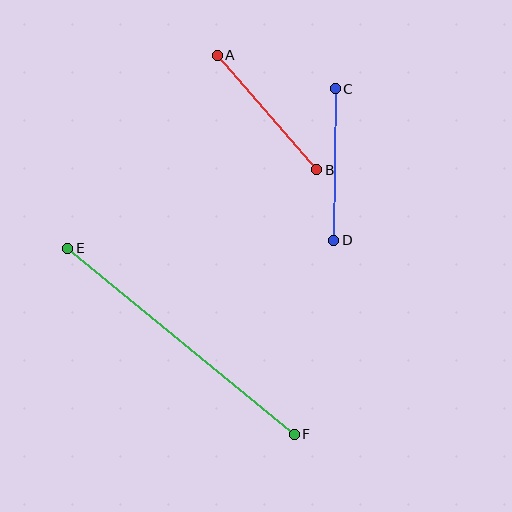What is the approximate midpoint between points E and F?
The midpoint is at approximately (181, 341) pixels.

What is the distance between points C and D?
The distance is approximately 151 pixels.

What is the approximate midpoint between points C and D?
The midpoint is at approximately (334, 165) pixels.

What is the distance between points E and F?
The distance is approximately 293 pixels.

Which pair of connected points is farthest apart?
Points E and F are farthest apart.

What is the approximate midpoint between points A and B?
The midpoint is at approximately (267, 113) pixels.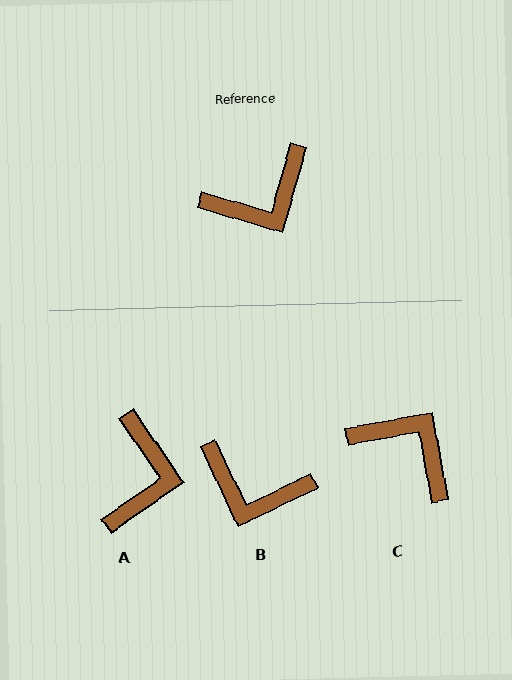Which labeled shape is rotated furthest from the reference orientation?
C, about 116 degrees away.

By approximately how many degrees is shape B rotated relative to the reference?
Approximately 48 degrees clockwise.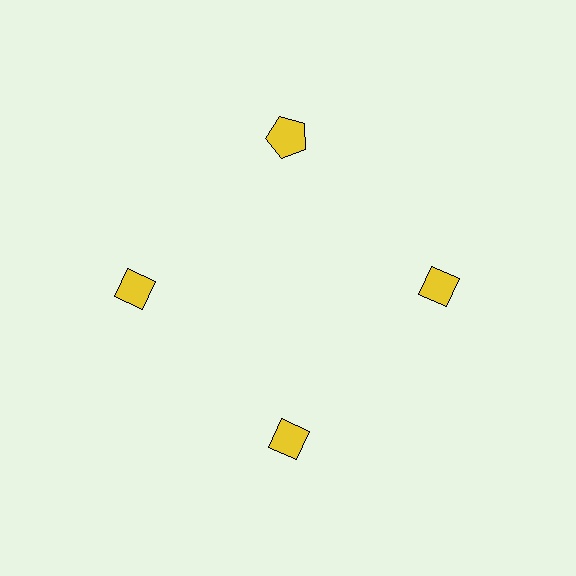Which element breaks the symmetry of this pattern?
The yellow pentagon at roughly the 12 o'clock position breaks the symmetry. All other shapes are yellow diamonds.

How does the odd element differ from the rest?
It has a different shape: pentagon instead of diamond.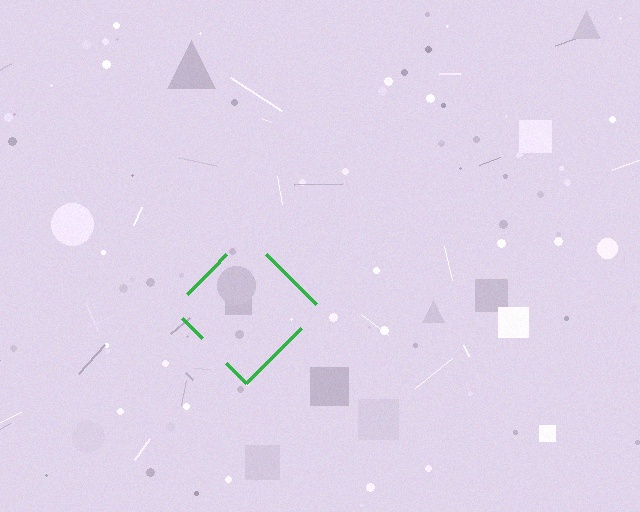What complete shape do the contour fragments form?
The contour fragments form a diamond.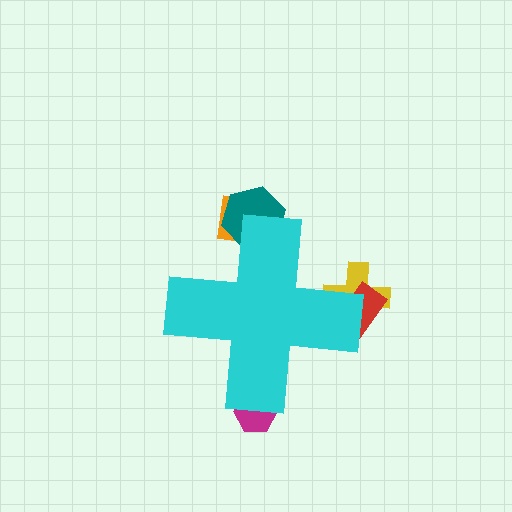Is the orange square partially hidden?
Yes, the orange square is partially hidden behind the cyan cross.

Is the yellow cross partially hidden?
Yes, the yellow cross is partially hidden behind the cyan cross.